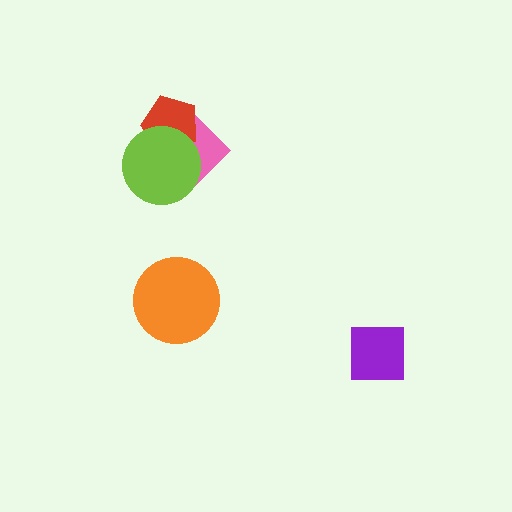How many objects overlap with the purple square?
0 objects overlap with the purple square.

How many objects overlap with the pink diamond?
2 objects overlap with the pink diamond.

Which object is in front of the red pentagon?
The lime circle is in front of the red pentagon.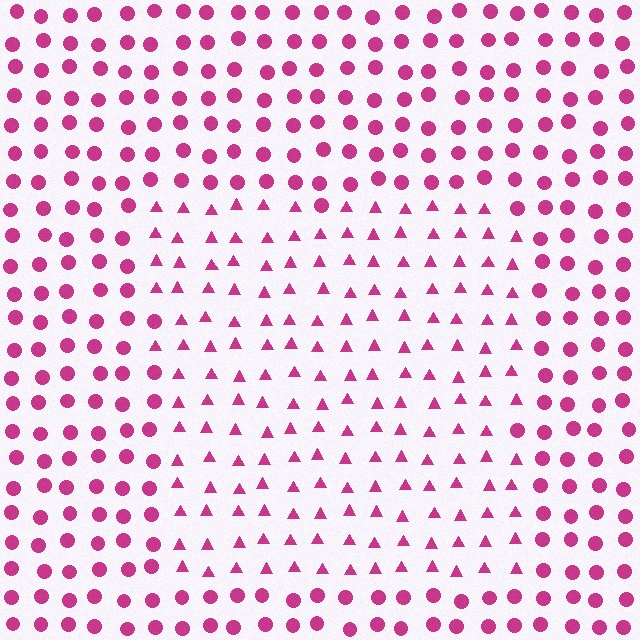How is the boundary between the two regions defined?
The boundary is defined by a change in element shape: triangles inside vs. circles outside. All elements share the same color and spacing.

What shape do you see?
I see a rectangle.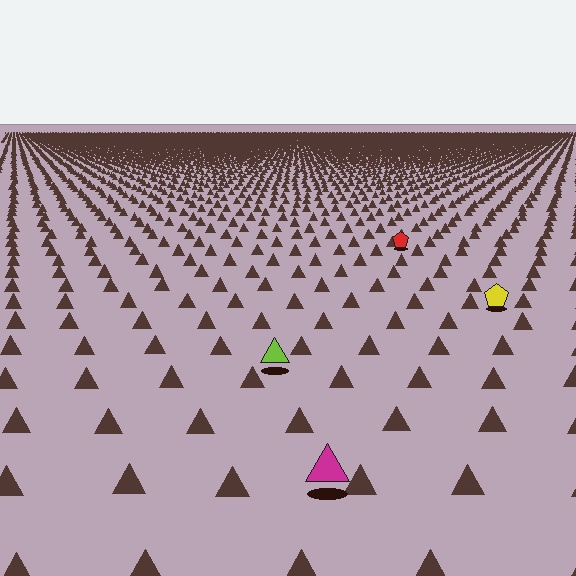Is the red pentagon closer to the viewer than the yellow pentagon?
No. The yellow pentagon is closer — you can tell from the texture gradient: the ground texture is coarser near it.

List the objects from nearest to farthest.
From nearest to farthest: the magenta triangle, the lime triangle, the yellow pentagon, the red pentagon.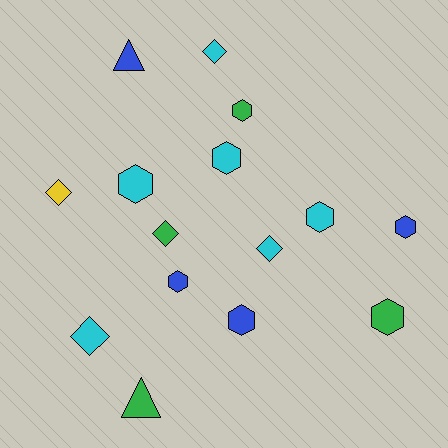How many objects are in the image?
There are 15 objects.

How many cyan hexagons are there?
There are 3 cyan hexagons.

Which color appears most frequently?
Cyan, with 6 objects.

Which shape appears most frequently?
Hexagon, with 8 objects.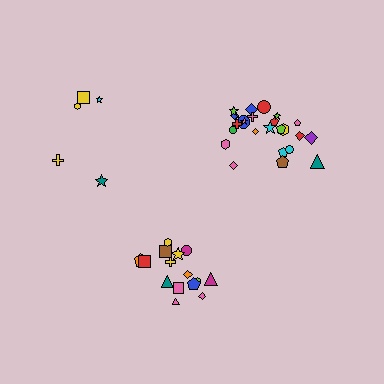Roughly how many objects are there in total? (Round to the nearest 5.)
Roughly 45 objects in total.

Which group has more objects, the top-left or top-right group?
The top-right group.